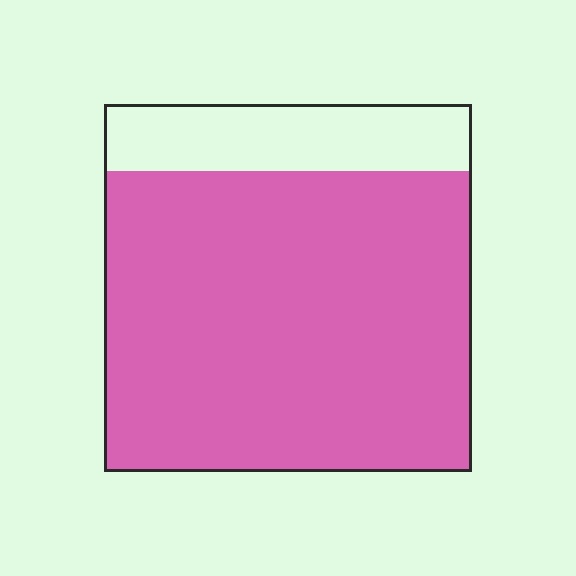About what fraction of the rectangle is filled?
About five sixths (5/6).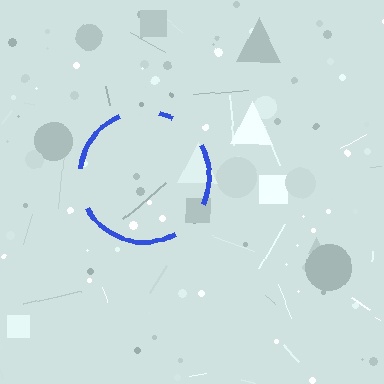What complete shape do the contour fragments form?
The contour fragments form a circle.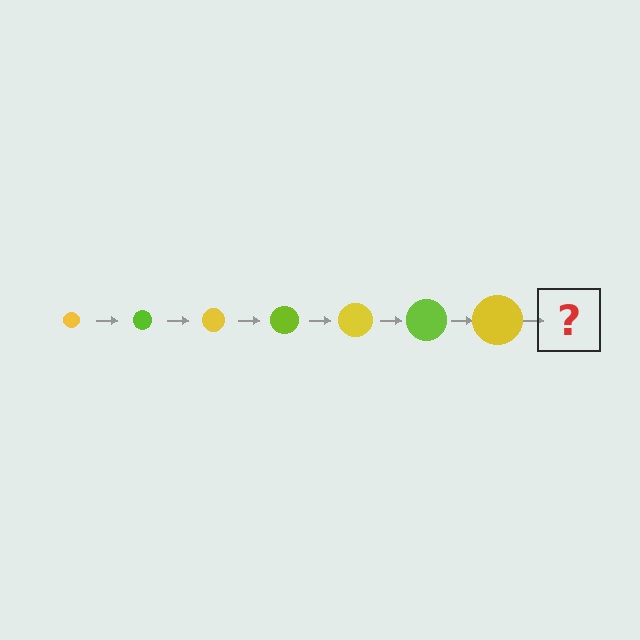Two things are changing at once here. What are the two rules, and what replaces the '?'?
The two rules are that the circle grows larger each step and the color cycles through yellow and lime. The '?' should be a lime circle, larger than the previous one.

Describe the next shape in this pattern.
It should be a lime circle, larger than the previous one.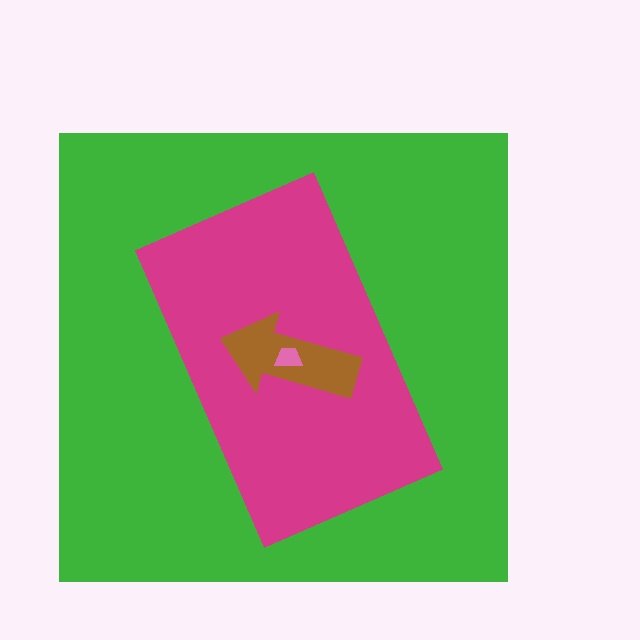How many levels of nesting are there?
4.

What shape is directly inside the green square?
The magenta rectangle.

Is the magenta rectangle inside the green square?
Yes.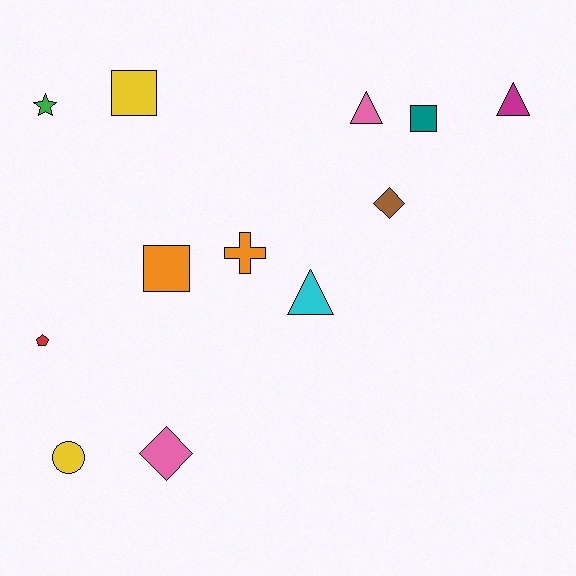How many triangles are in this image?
There are 3 triangles.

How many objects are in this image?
There are 12 objects.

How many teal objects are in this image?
There is 1 teal object.